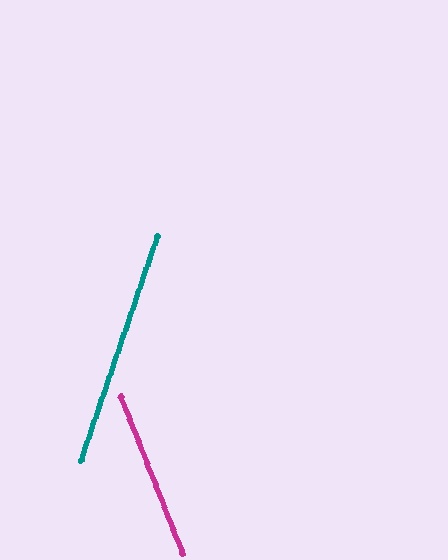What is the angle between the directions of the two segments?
Approximately 40 degrees.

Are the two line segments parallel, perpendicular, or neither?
Neither parallel nor perpendicular — they differ by about 40°.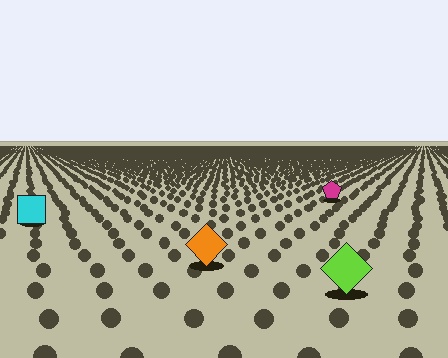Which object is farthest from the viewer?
The magenta pentagon is farthest from the viewer. It appears smaller and the ground texture around it is denser.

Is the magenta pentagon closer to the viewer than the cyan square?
No. The cyan square is closer — you can tell from the texture gradient: the ground texture is coarser near it.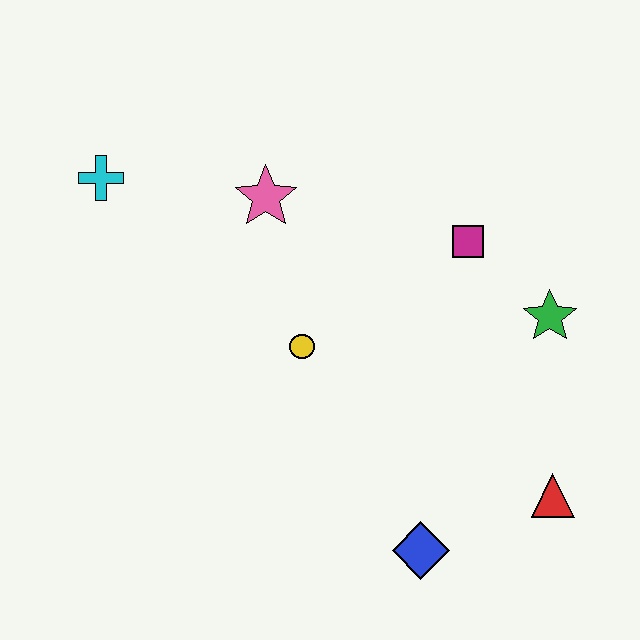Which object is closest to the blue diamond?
The red triangle is closest to the blue diamond.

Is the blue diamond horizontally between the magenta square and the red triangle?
No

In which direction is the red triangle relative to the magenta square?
The red triangle is below the magenta square.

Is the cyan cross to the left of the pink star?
Yes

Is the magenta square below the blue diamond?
No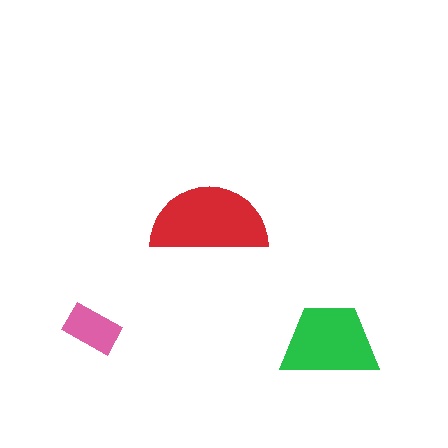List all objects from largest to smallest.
The red semicircle, the green trapezoid, the pink rectangle.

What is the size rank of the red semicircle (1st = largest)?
1st.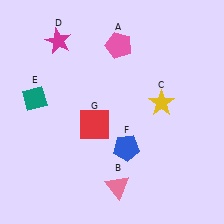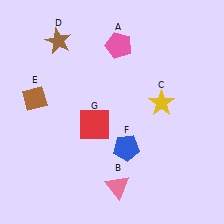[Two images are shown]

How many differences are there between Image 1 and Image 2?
There are 2 differences between the two images.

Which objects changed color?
D changed from magenta to brown. E changed from teal to brown.